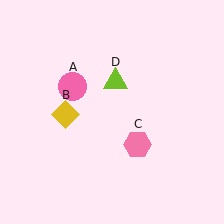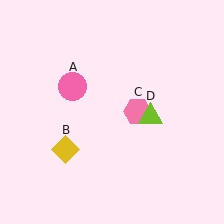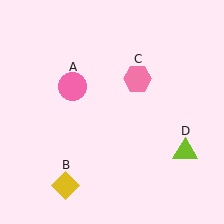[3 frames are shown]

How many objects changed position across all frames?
3 objects changed position: yellow diamond (object B), pink hexagon (object C), lime triangle (object D).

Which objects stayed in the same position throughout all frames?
Pink circle (object A) remained stationary.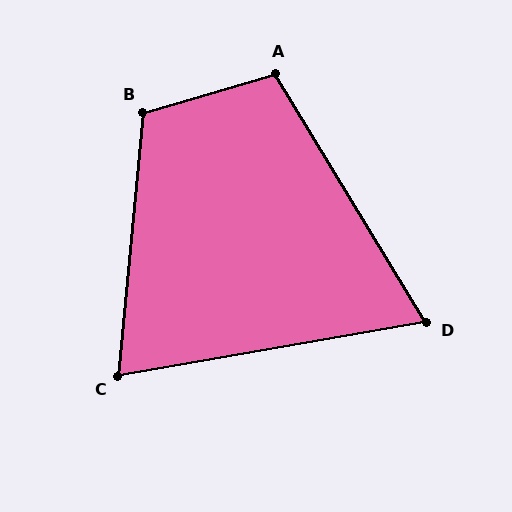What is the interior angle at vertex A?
Approximately 105 degrees (obtuse).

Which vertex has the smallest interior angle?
D, at approximately 69 degrees.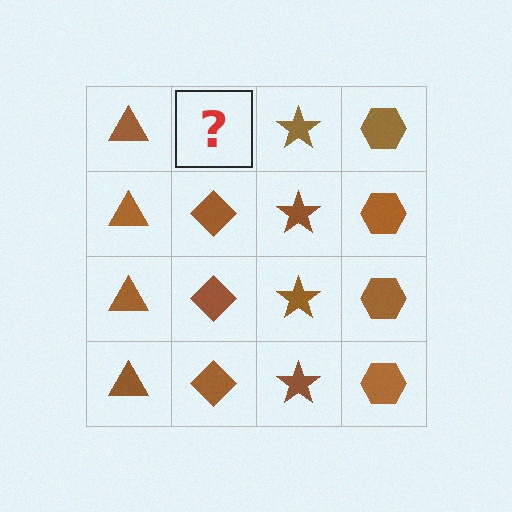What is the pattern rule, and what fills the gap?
The rule is that each column has a consistent shape. The gap should be filled with a brown diamond.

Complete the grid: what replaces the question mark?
The question mark should be replaced with a brown diamond.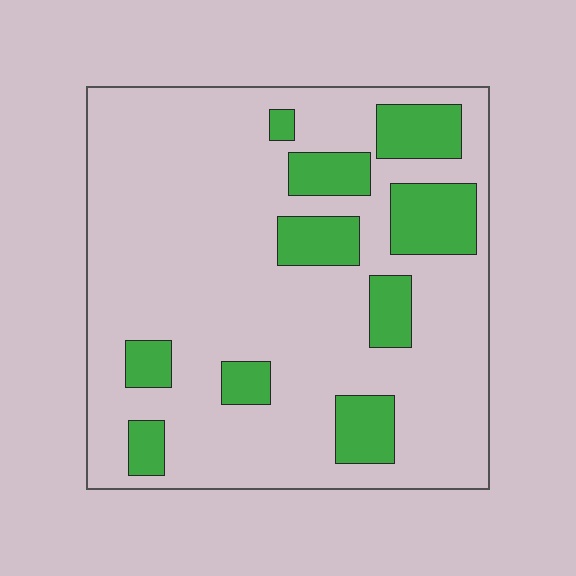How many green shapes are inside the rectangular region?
10.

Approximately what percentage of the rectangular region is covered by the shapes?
Approximately 20%.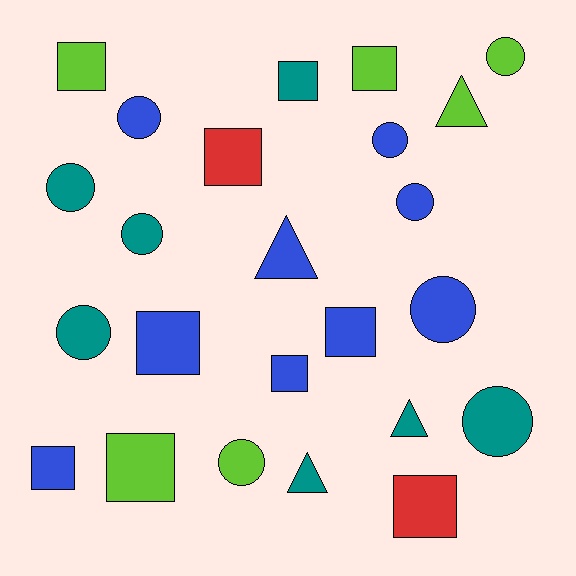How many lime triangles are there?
There is 1 lime triangle.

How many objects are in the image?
There are 24 objects.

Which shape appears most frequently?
Square, with 10 objects.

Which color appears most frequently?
Blue, with 9 objects.